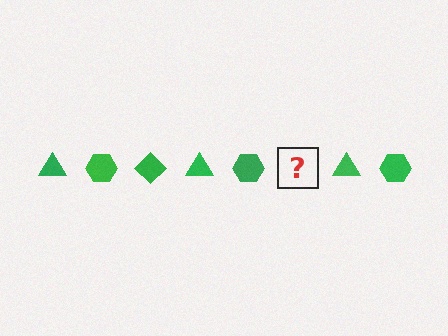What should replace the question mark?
The question mark should be replaced with a green diamond.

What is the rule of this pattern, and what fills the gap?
The rule is that the pattern cycles through triangle, hexagon, diamond shapes in green. The gap should be filled with a green diamond.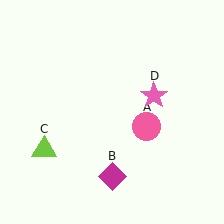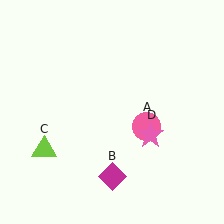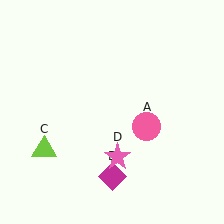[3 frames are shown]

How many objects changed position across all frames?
1 object changed position: pink star (object D).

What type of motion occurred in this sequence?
The pink star (object D) rotated clockwise around the center of the scene.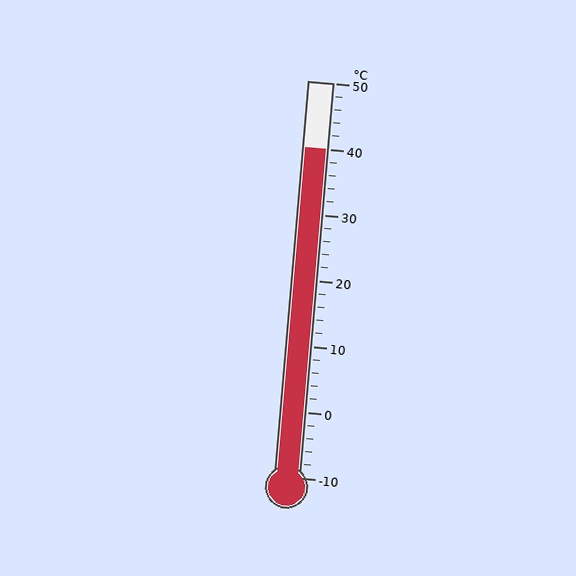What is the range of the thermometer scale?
The thermometer scale ranges from -10°C to 50°C.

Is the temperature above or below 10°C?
The temperature is above 10°C.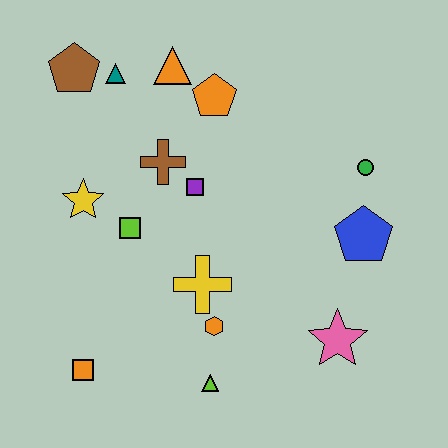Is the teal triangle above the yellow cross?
Yes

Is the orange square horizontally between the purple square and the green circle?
No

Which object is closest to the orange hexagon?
The yellow cross is closest to the orange hexagon.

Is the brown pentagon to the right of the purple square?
No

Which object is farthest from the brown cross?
The pink star is farthest from the brown cross.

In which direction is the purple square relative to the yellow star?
The purple square is to the right of the yellow star.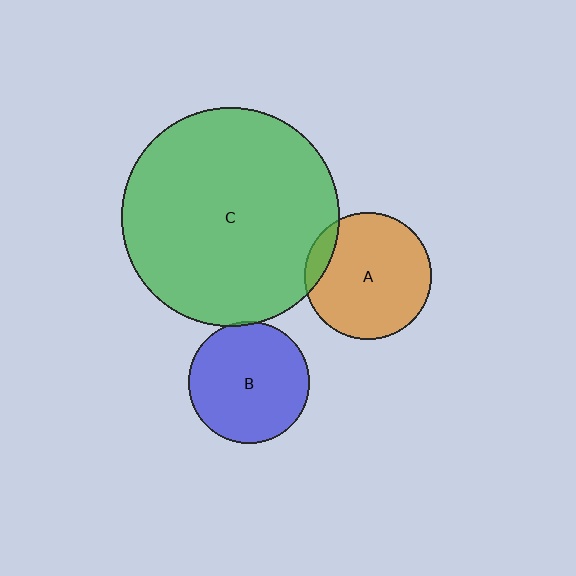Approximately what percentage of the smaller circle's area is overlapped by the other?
Approximately 5%.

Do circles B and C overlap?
Yes.